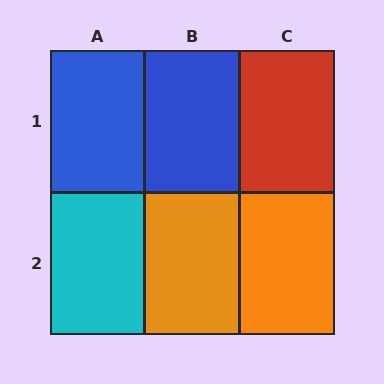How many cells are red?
1 cell is red.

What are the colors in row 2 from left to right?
Cyan, orange, orange.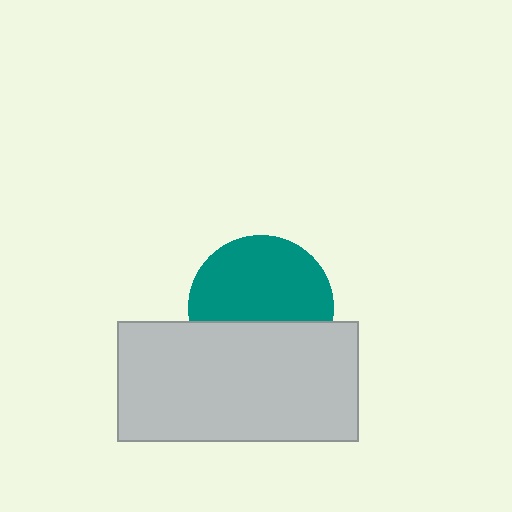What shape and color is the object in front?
The object in front is a light gray rectangle.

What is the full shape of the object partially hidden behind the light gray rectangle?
The partially hidden object is a teal circle.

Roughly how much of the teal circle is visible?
About half of it is visible (roughly 62%).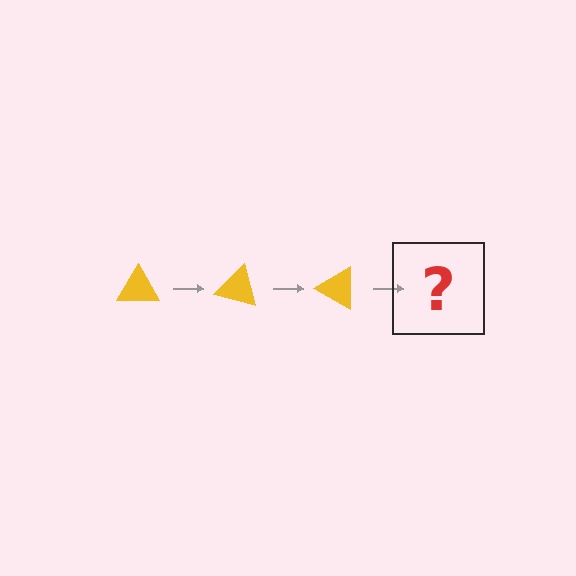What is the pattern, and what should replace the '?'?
The pattern is that the triangle rotates 15 degrees each step. The '?' should be a yellow triangle rotated 45 degrees.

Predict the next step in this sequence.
The next step is a yellow triangle rotated 45 degrees.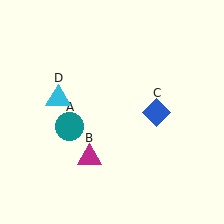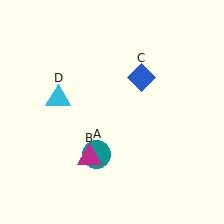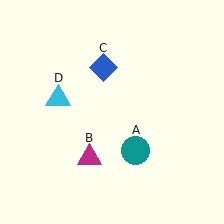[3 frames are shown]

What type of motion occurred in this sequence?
The teal circle (object A), blue diamond (object C) rotated counterclockwise around the center of the scene.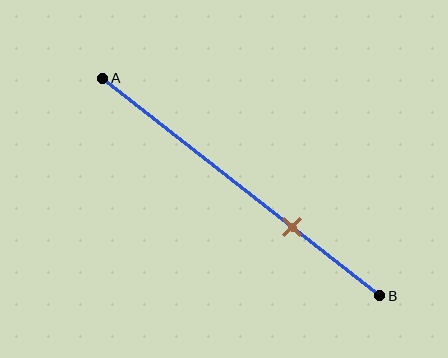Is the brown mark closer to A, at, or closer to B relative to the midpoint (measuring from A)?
The brown mark is closer to point B than the midpoint of segment AB.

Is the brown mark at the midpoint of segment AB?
No, the mark is at about 70% from A, not at the 50% midpoint.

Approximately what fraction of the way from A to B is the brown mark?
The brown mark is approximately 70% of the way from A to B.